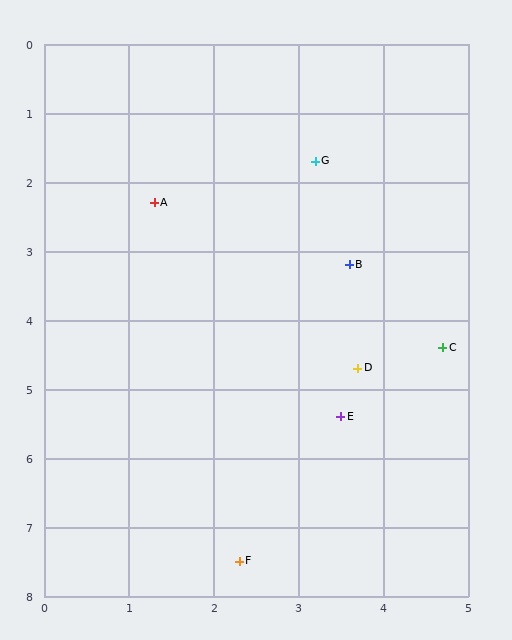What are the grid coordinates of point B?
Point B is at approximately (3.6, 3.2).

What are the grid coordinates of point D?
Point D is at approximately (3.7, 4.7).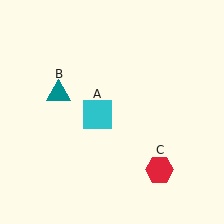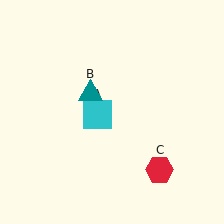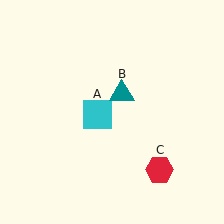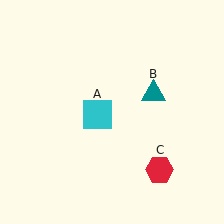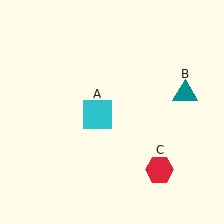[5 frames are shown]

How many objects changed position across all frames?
1 object changed position: teal triangle (object B).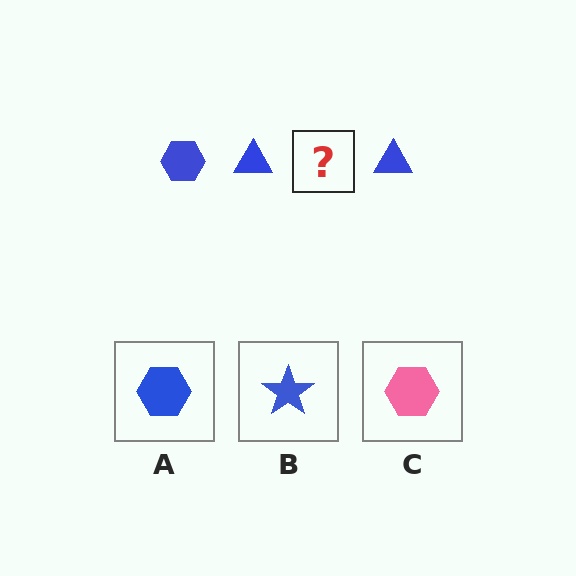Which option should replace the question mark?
Option A.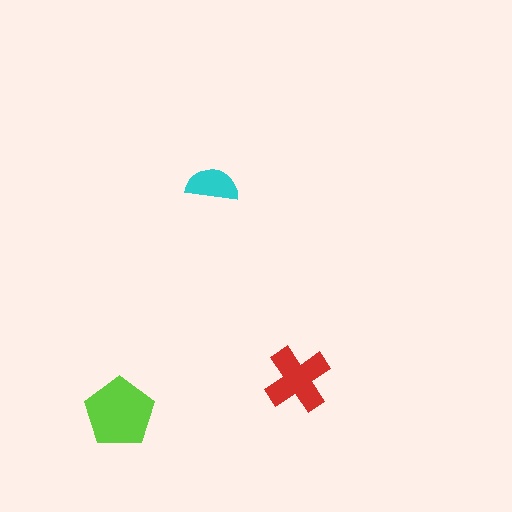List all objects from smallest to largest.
The cyan semicircle, the red cross, the lime pentagon.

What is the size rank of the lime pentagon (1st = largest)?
1st.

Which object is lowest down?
The lime pentagon is bottommost.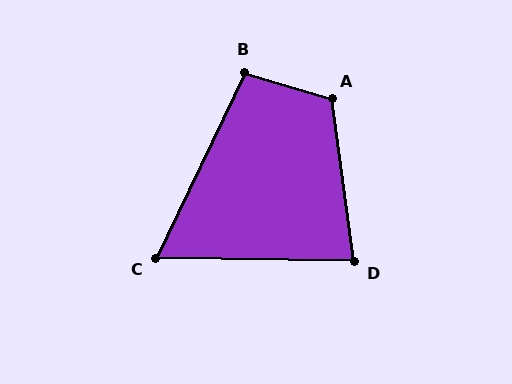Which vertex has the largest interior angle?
A, at approximately 115 degrees.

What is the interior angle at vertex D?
Approximately 81 degrees (acute).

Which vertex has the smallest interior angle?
C, at approximately 65 degrees.